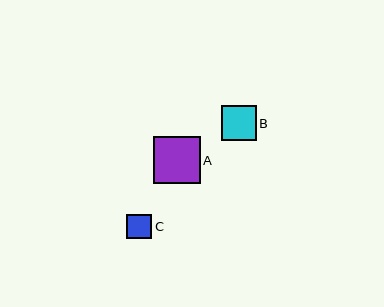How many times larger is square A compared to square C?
Square A is approximately 1.9 times the size of square C.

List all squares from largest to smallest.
From largest to smallest: A, B, C.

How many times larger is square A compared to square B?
Square A is approximately 1.4 times the size of square B.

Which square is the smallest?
Square C is the smallest with a size of approximately 25 pixels.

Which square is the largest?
Square A is the largest with a size of approximately 47 pixels.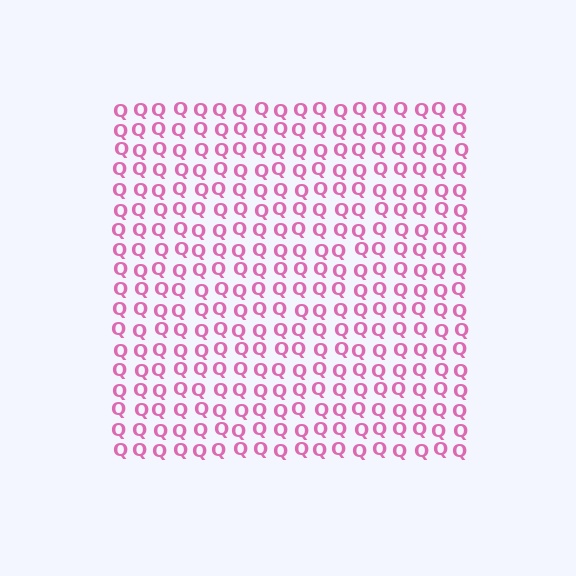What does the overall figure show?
The overall figure shows a square.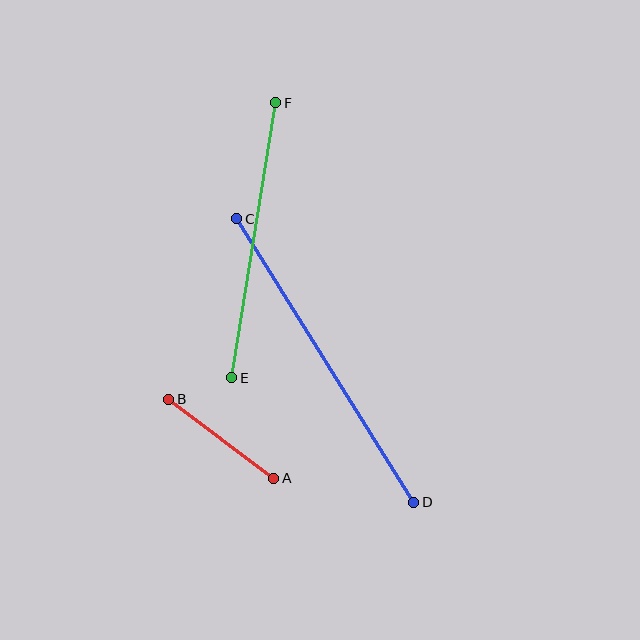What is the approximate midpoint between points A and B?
The midpoint is at approximately (221, 439) pixels.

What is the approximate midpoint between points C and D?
The midpoint is at approximately (325, 360) pixels.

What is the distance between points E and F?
The distance is approximately 279 pixels.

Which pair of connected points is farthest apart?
Points C and D are farthest apart.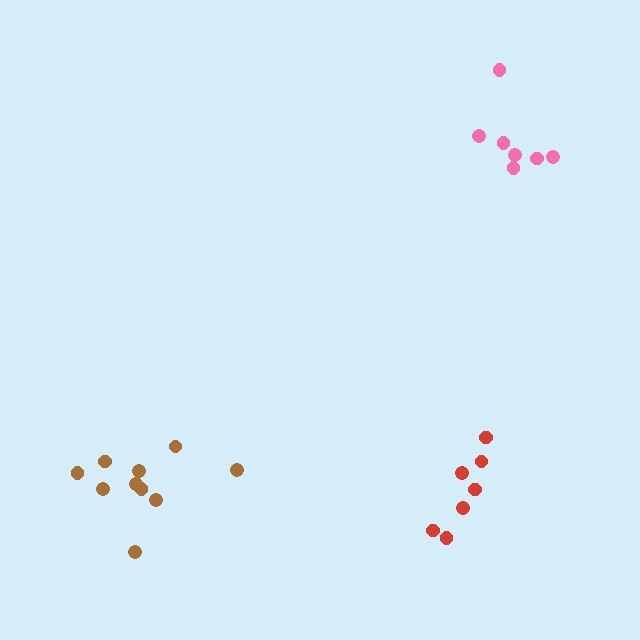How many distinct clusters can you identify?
There are 3 distinct clusters.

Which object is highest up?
The pink cluster is topmost.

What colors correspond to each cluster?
The clusters are colored: pink, brown, red.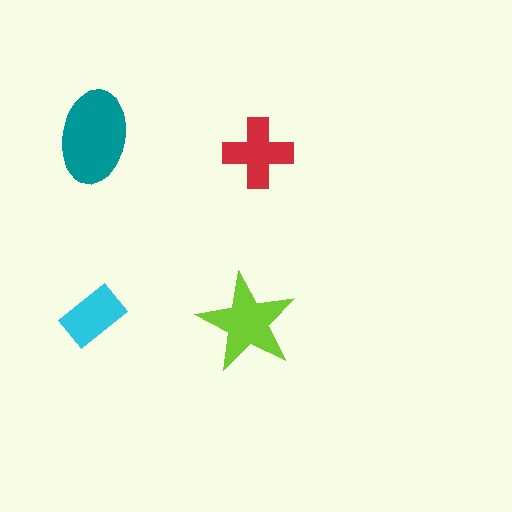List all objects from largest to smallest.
The teal ellipse, the lime star, the red cross, the cyan rectangle.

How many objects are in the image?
There are 4 objects in the image.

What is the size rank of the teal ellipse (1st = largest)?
1st.